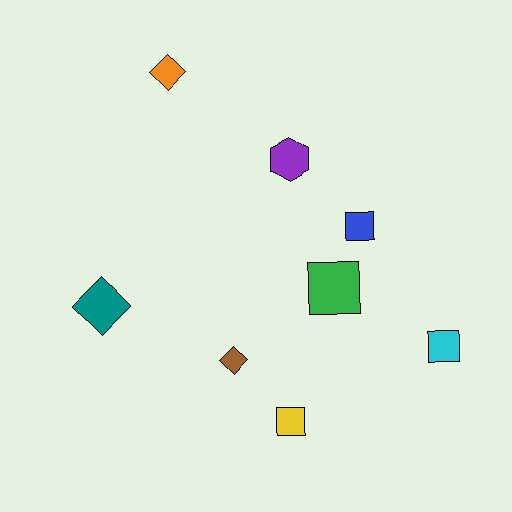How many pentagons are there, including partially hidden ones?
There are no pentagons.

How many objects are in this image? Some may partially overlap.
There are 8 objects.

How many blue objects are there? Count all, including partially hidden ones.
There is 1 blue object.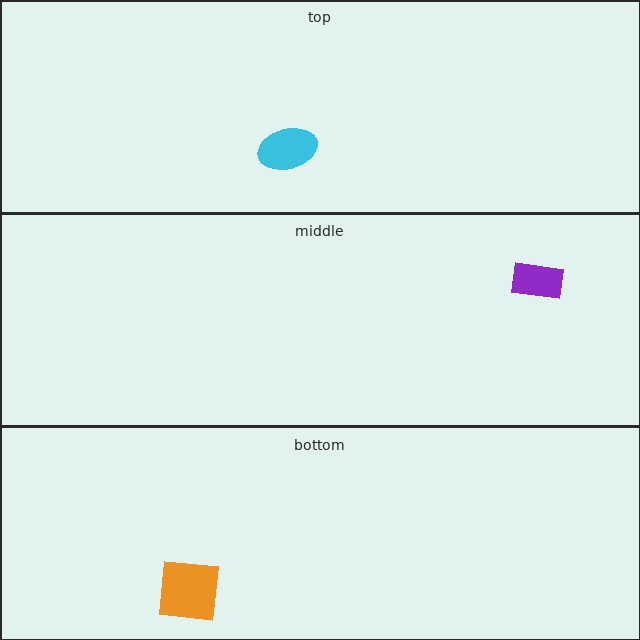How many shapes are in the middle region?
1.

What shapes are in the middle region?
The purple rectangle.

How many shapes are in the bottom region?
1.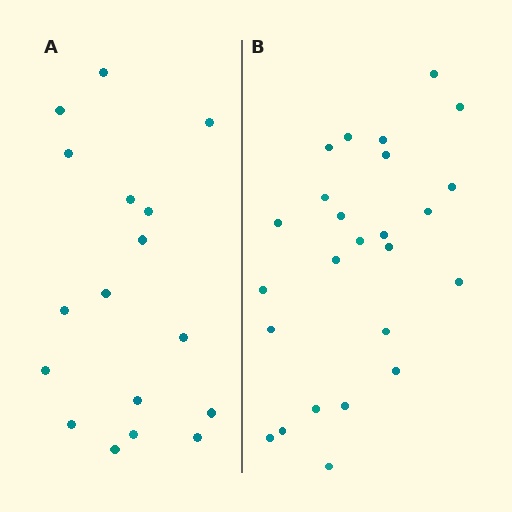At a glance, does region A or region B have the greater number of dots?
Region B (the right region) has more dots.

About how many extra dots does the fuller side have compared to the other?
Region B has roughly 8 or so more dots than region A.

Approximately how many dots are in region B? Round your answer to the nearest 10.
About 20 dots. (The exact count is 25, which rounds to 20.)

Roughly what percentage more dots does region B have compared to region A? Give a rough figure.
About 45% more.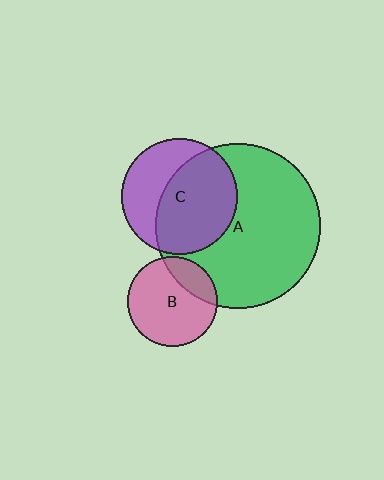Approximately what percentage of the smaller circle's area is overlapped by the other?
Approximately 60%.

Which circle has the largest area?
Circle A (green).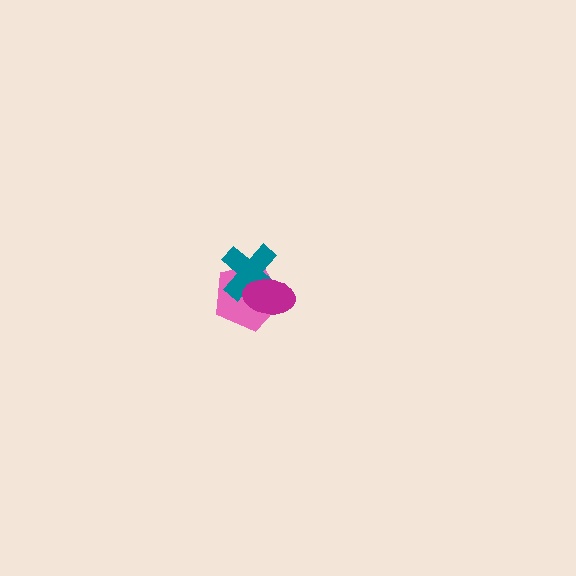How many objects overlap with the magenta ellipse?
2 objects overlap with the magenta ellipse.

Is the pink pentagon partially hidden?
Yes, it is partially covered by another shape.